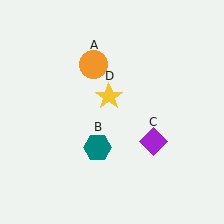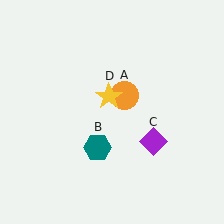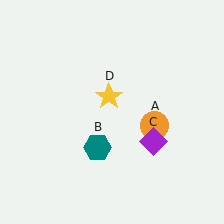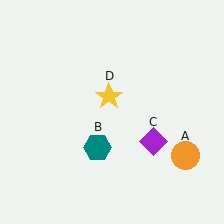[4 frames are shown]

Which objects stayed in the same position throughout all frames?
Teal hexagon (object B) and purple diamond (object C) and yellow star (object D) remained stationary.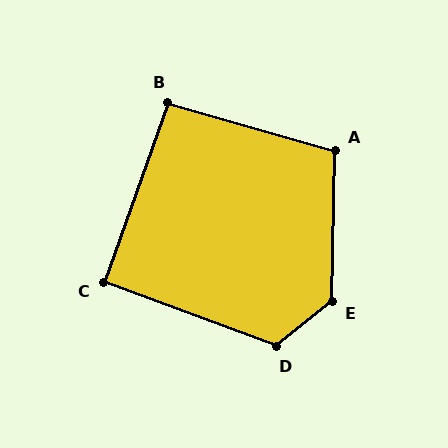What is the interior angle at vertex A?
Approximately 105 degrees (obtuse).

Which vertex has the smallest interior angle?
C, at approximately 91 degrees.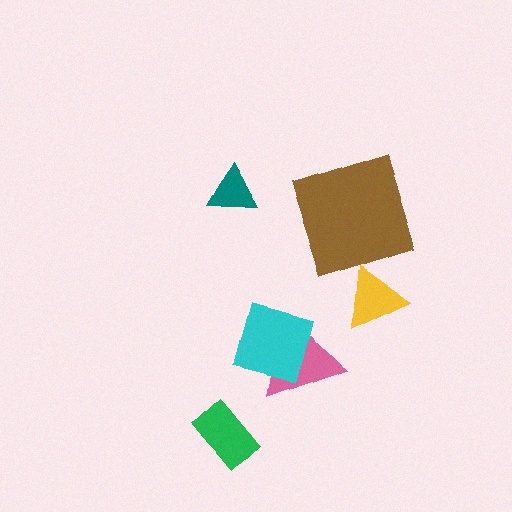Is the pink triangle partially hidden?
Yes, it is partially covered by another shape.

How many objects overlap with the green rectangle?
0 objects overlap with the green rectangle.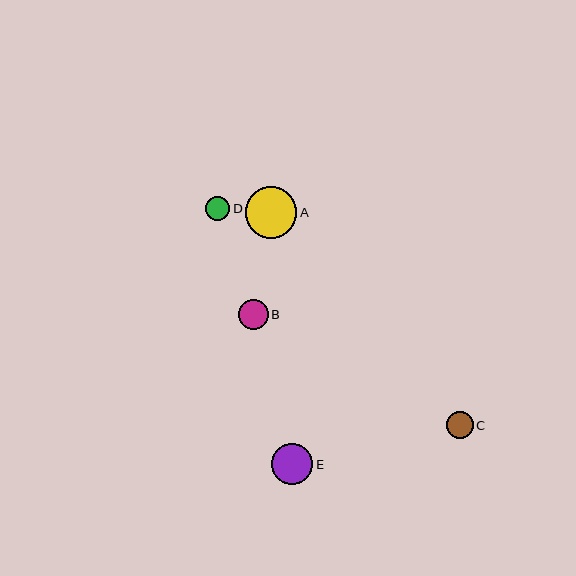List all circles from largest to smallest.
From largest to smallest: A, E, B, C, D.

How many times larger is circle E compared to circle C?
Circle E is approximately 1.5 times the size of circle C.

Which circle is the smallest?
Circle D is the smallest with a size of approximately 25 pixels.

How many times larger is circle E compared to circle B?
Circle E is approximately 1.4 times the size of circle B.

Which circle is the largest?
Circle A is the largest with a size of approximately 52 pixels.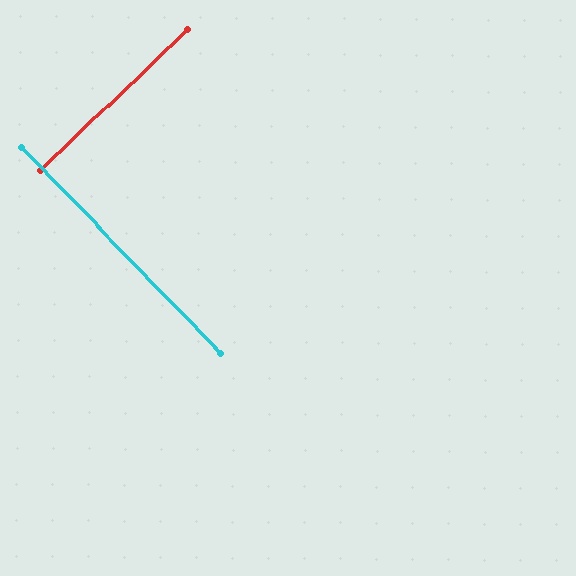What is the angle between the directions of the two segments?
Approximately 90 degrees.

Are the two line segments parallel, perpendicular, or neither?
Perpendicular — they meet at approximately 90°.